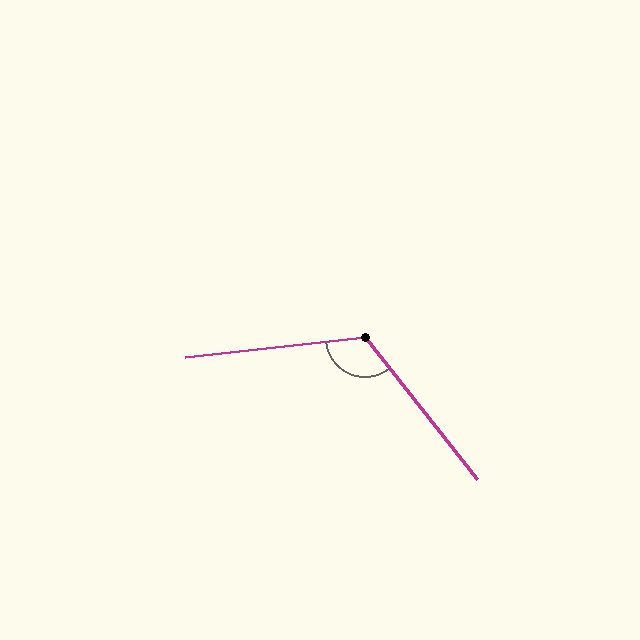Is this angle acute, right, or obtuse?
It is obtuse.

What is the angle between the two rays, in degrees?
Approximately 122 degrees.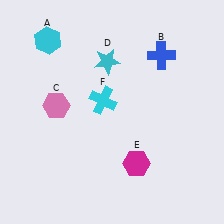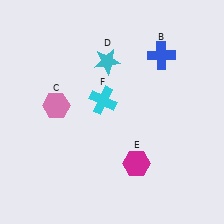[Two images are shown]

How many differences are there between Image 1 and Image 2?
There is 1 difference between the two images.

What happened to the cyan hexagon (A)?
The cyan hexagon (A) was removed in Image 2. It was in the top-left area of Image 1.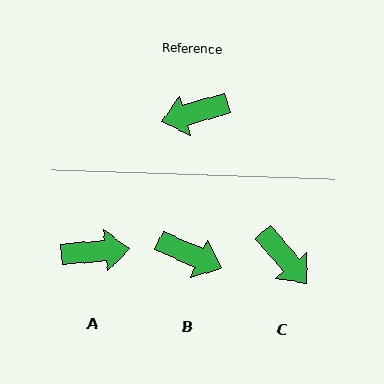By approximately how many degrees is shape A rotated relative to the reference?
Approximately 170 degrees counter-clockwise.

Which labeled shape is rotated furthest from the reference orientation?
A, about 170 degrees away.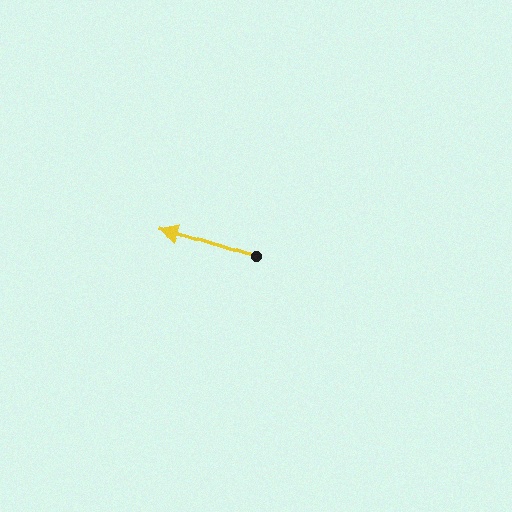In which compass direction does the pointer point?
West.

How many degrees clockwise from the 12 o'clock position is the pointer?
Approximately 287 degrees.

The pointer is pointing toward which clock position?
Roughly 10 o'clock.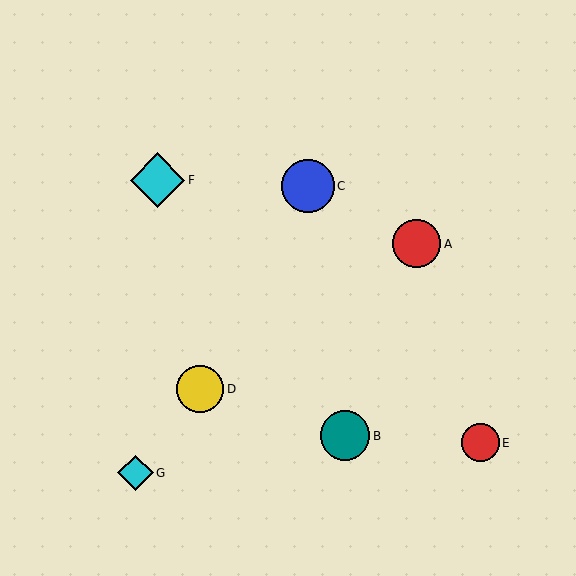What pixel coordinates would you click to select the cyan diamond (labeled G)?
Click at (135, 473) to select the cyan diamond G.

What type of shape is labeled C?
Shape C is a blue circle.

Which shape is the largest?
The cyan diamond (labeled F) is the largest.